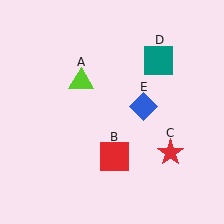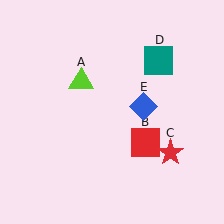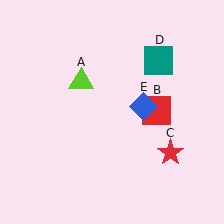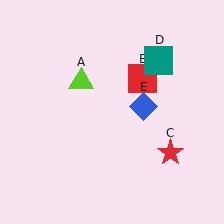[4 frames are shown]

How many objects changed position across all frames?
1 object changed position: red square (object B).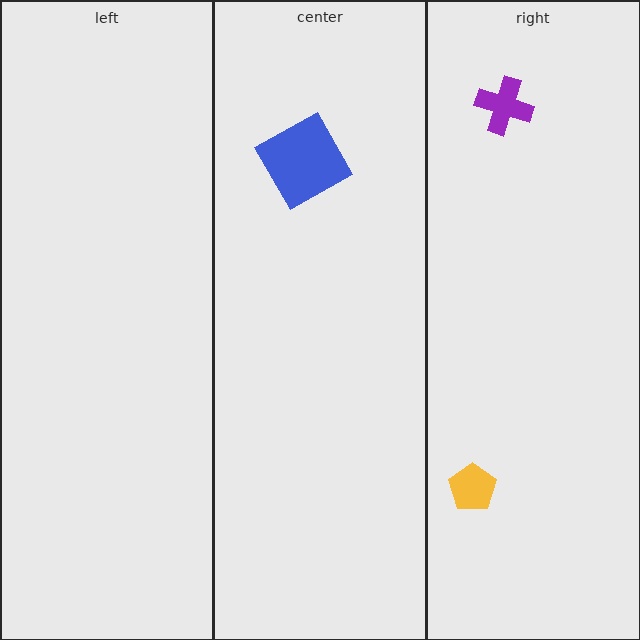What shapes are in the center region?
The blue square.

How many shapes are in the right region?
2.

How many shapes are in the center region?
1.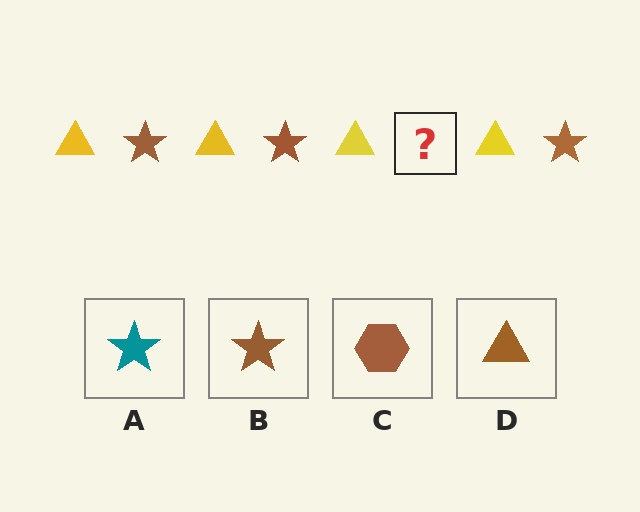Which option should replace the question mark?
Option B.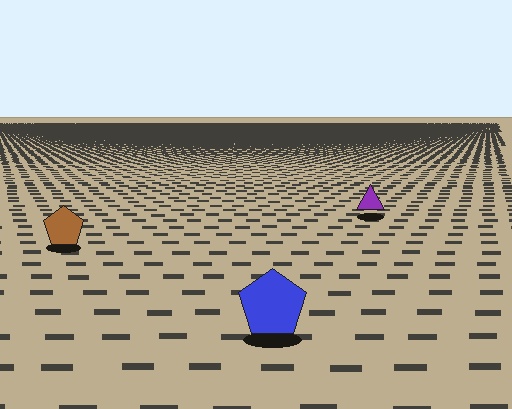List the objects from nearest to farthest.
From nearest to farthest: the blue pentagon, the brown pentagon, the purple triangle.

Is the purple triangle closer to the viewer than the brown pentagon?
No. The brown pentagon is closer — you can tell from the texture gradient: the ground texture is coarser near it.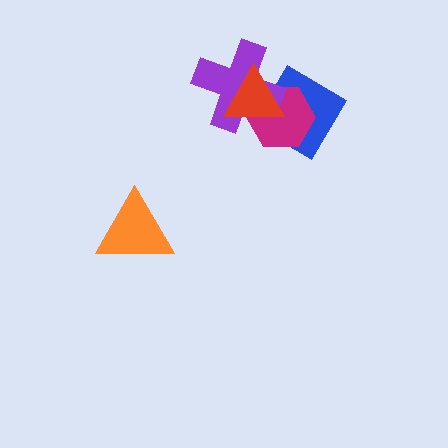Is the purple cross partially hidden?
Yes, it is partially covered by another shape.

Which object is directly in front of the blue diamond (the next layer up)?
The magenta hexagon is directly in front of the blue diamond.